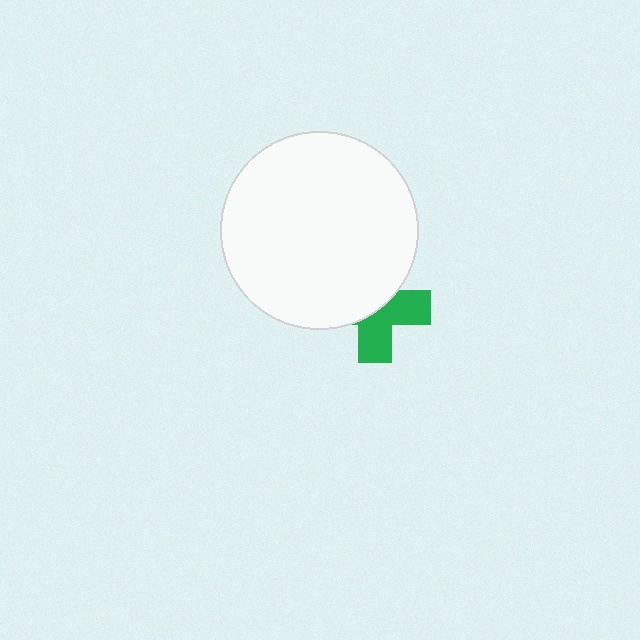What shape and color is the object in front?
The object in front is a white circle.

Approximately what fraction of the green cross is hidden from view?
Roughly 52% of the green cross is hidden behind the white circle.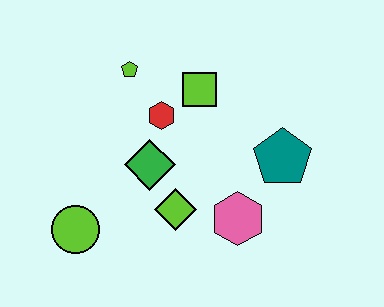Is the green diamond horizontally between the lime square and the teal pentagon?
No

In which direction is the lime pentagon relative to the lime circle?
The lime pentagon is above the lime circle.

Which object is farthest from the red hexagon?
The lime circle is farthest from the red hexagon.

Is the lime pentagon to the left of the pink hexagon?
Yes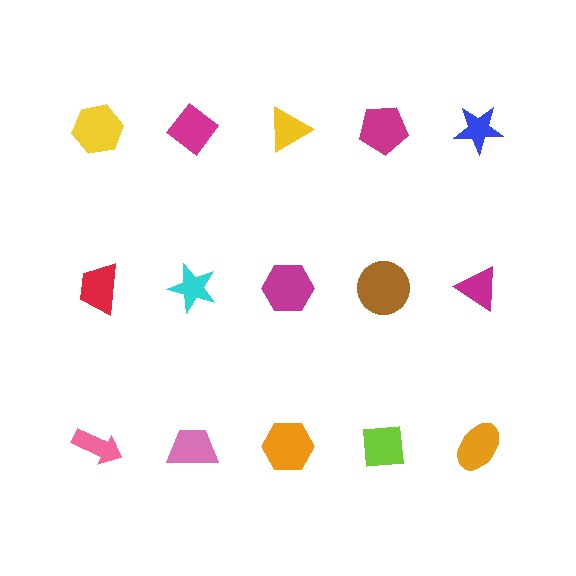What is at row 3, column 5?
An orange ellipse.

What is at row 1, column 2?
A magenta diamond.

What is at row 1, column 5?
A blue star.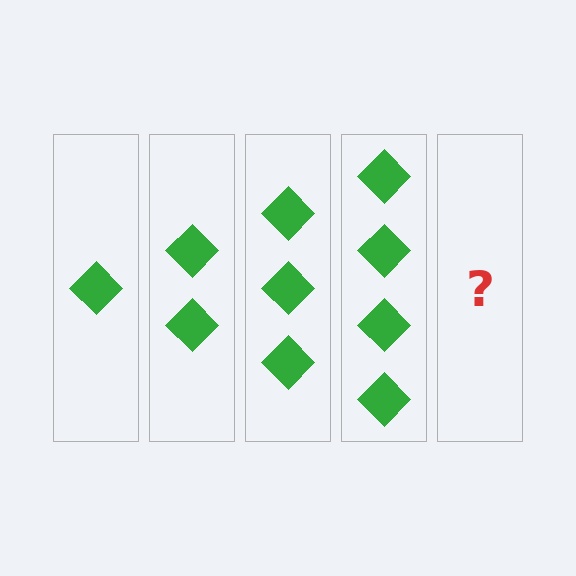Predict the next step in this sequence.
The next step is 5 diamonds.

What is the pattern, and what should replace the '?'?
The pattern is that each step adds one more diamond. The '?' should be 5 diamonds.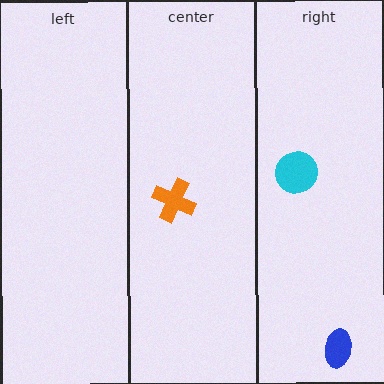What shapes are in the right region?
The cyan circle, the blue ellipse.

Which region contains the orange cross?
The center region.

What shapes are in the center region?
The orange cross.